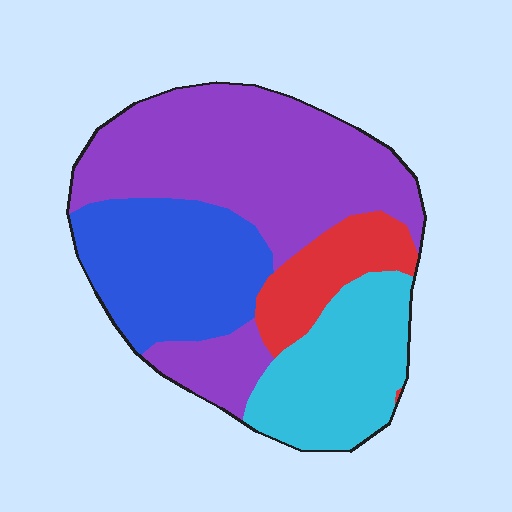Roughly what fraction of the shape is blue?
Blue covers around 25% of the shape.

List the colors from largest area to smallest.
From largest to smallest: purple, blue, cyan, red.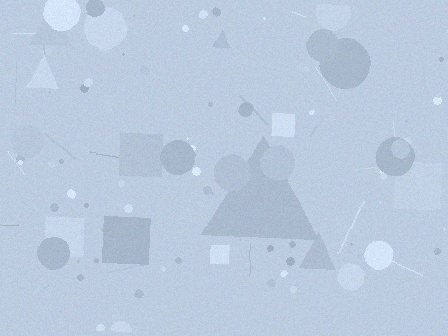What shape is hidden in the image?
A triangle is hidden in the image.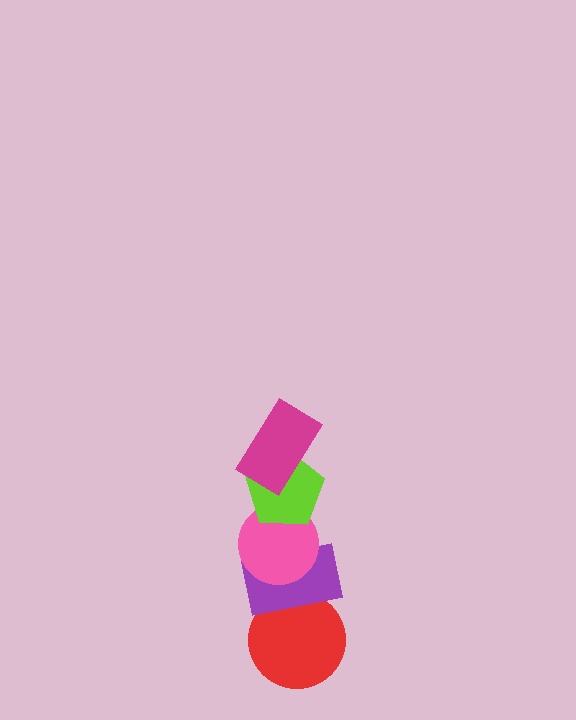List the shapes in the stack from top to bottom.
From top to bottom: the magenta rectangle, the lime pentagon, the pink circle, the purple rectangle, the red circle.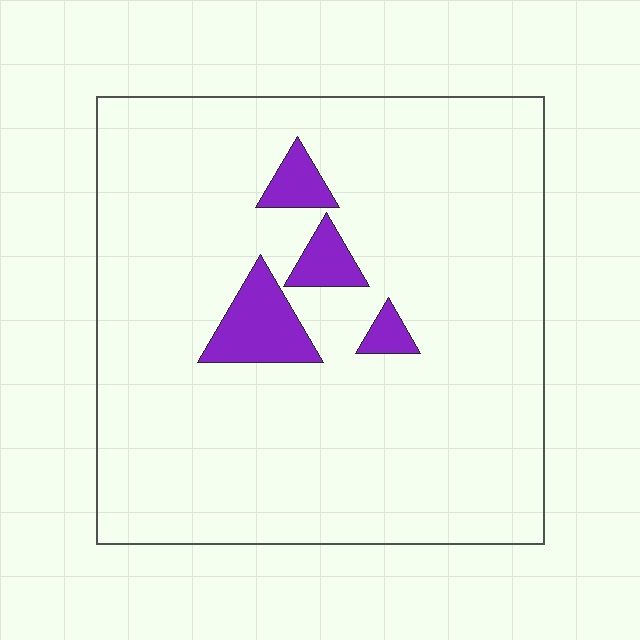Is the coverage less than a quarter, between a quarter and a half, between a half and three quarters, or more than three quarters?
Less than a quarter.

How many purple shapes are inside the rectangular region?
4.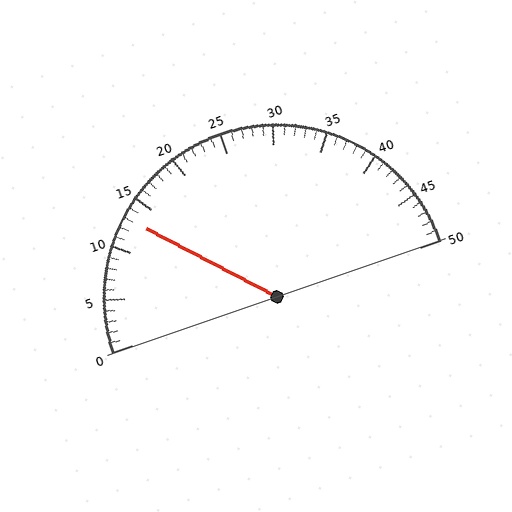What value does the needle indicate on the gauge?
The needle indicates approximately 13.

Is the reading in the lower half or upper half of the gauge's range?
The reading is in the lower half of the range (0 to 50).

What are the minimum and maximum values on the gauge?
The gauge ranges from 0 to 50.